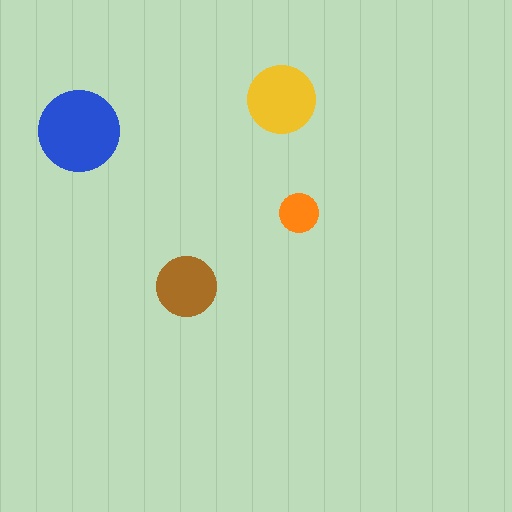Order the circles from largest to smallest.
the blue one, the yellow one, the brown one, the orange one.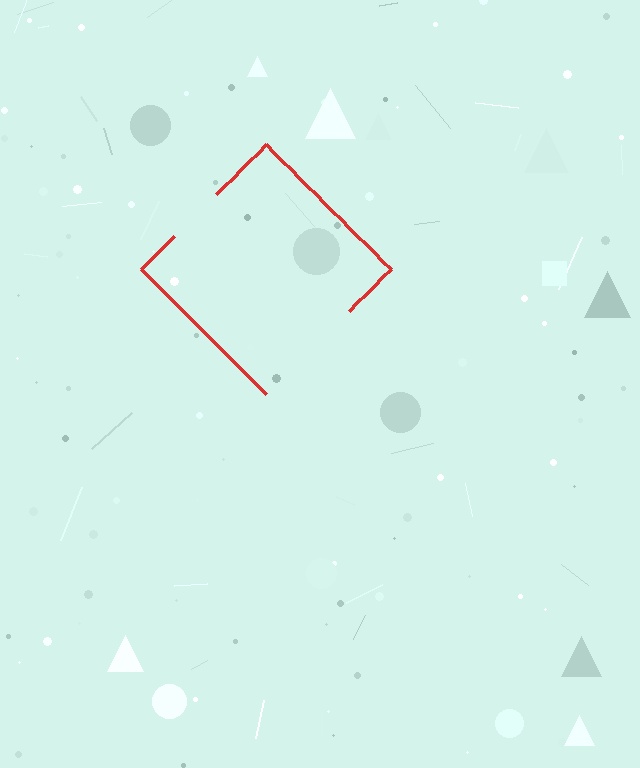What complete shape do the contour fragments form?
The contour fragments form a diamond.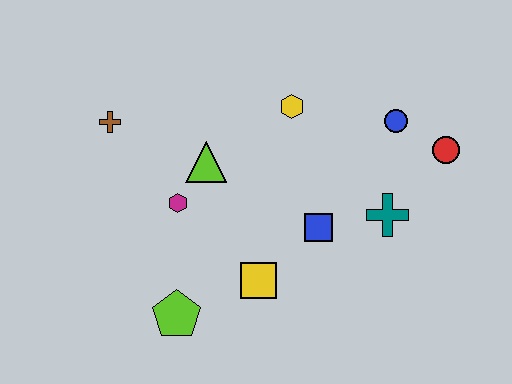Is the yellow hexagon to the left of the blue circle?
Yes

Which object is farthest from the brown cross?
The red circle is farthest from the brown cross.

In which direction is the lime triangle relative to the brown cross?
The lime triangle is to the right of the brown cross.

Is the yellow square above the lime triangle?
No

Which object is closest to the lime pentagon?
The yellow square is closest to the lime pentagon.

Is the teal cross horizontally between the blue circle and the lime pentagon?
Yes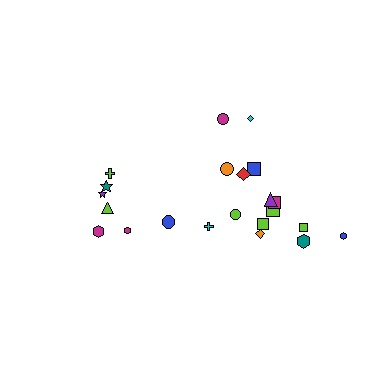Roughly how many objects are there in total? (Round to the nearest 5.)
Roughly 20 objects in total.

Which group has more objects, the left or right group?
The right group.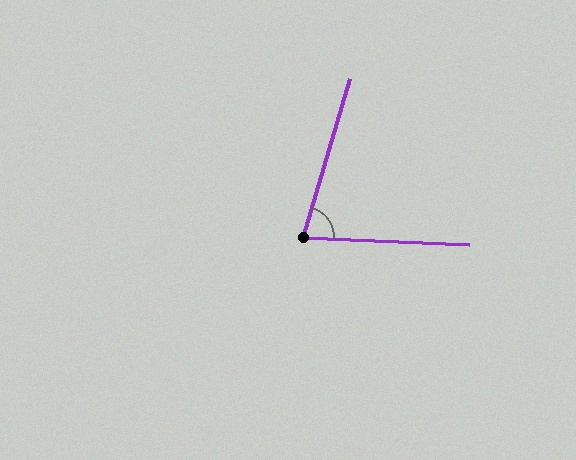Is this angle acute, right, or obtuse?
It is acute.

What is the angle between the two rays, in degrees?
Approximately 76 degrees.